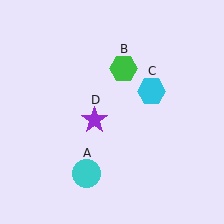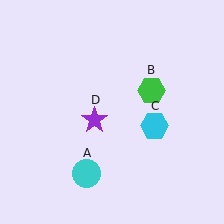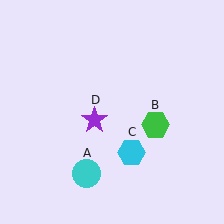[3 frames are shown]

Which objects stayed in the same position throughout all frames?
Cyan circle (object A) and purple star (object D) remained stationary.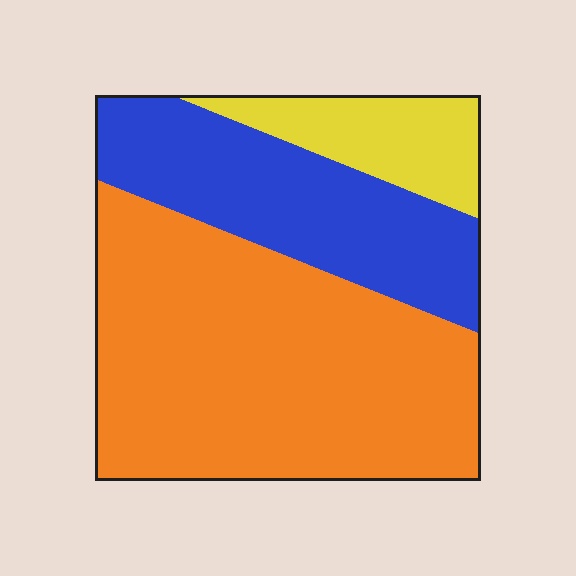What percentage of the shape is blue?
Blue takes up about one quarter (1/4) of the shape.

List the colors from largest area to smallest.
From largest to smallest: orange, blue, yellow.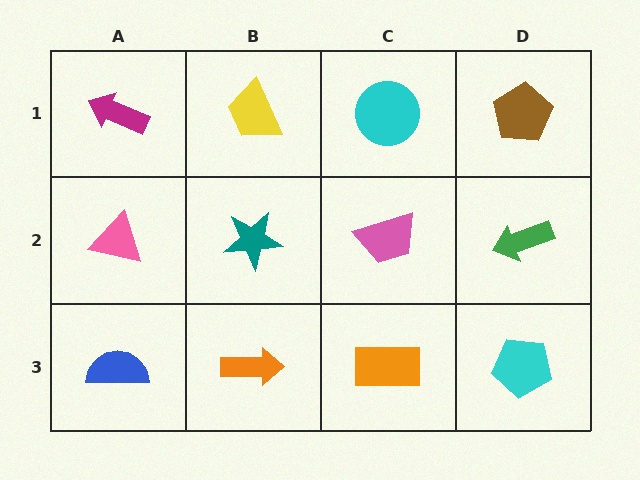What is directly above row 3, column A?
A pink triangle.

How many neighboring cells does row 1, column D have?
2.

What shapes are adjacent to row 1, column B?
A teal star (row 2, column B), a magenta arrow (row 1, column A), a cyan circle (row 1, column C).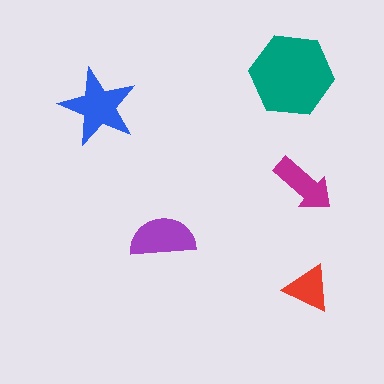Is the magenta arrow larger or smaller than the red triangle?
Larger.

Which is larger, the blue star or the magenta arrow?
The blue star.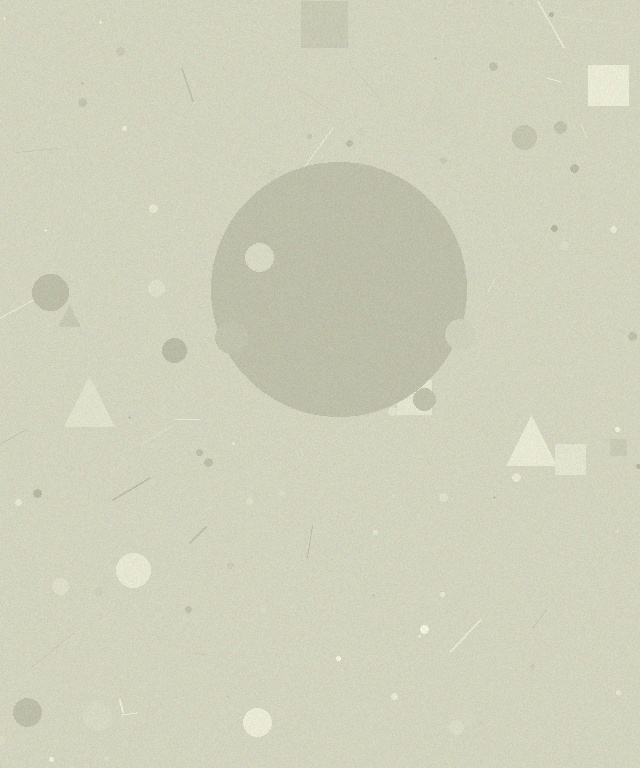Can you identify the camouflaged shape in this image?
The camouflaged shape is a circle.